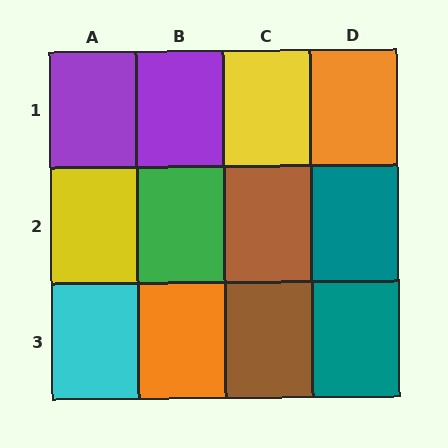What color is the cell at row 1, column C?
Yellow.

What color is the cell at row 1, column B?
Purple.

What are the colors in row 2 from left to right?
Yellow, green, brown, teal.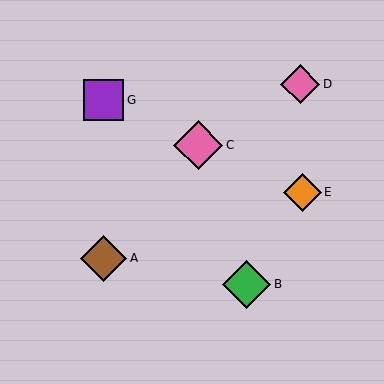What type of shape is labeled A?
Shape A is a brown diamond.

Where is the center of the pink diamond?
The center of the pink diamond is at (300, 84).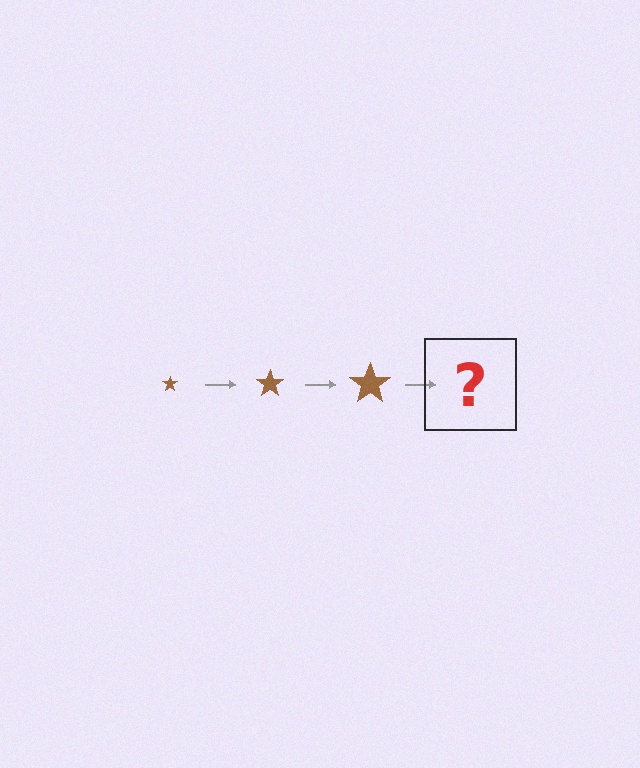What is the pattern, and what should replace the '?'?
The pattern is that the star gets progressively larger each step. The '?' should be a brown star, larger than the previous one.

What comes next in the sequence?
The next element should be a brown star, larger than the previous one.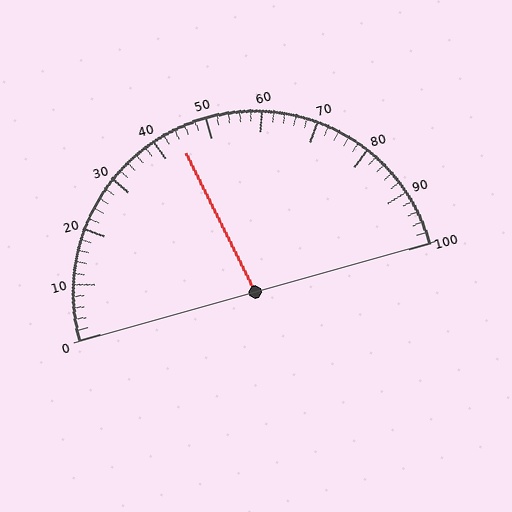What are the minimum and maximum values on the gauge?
The gauge ranges from 0 to 100.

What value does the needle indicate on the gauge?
The needle indicates approximately 44.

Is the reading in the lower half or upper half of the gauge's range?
The reading is in the lower half of the range (0 to 100).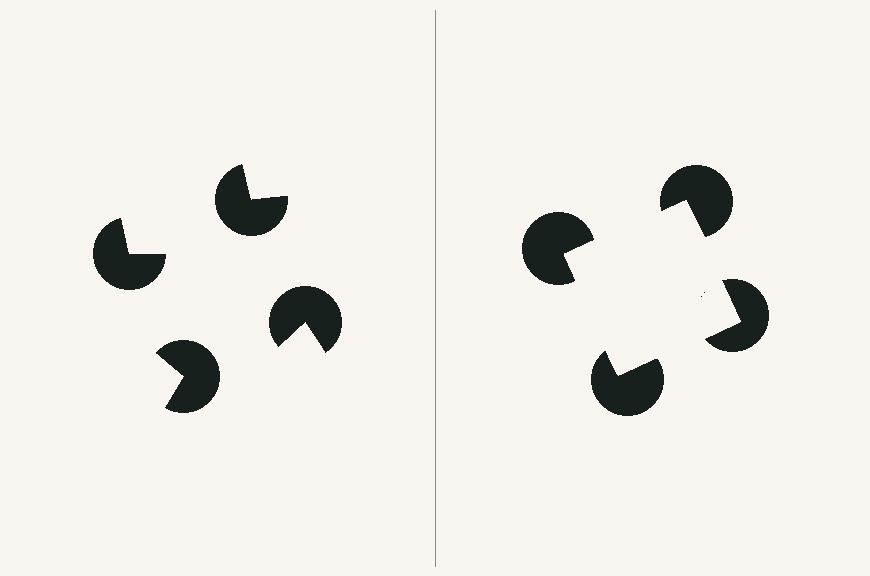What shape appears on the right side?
An illusory square.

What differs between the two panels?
The pac-man discs are positioned identically on both sides; only the wedge orientations differ. On the right they align to a square; on the left they are misaligned.